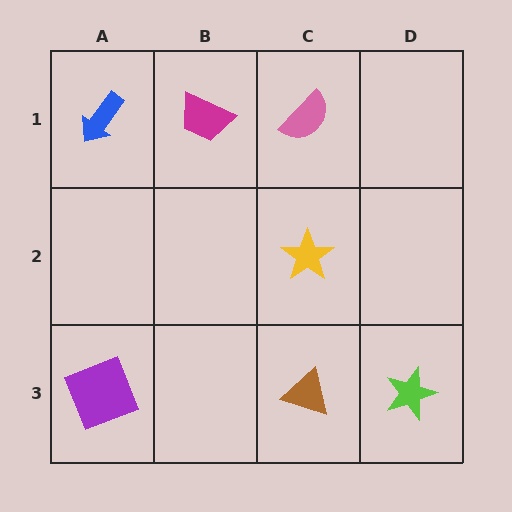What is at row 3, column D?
A lime star.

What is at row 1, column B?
A magenta trapezoid.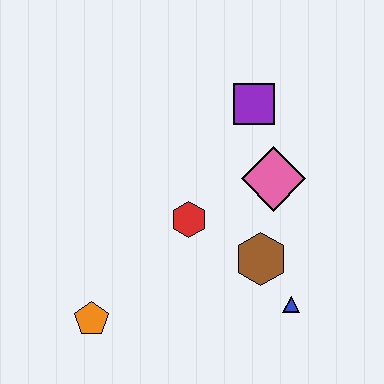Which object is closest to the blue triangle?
The brown hexagon is closest to the blue triangle.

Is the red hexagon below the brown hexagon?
No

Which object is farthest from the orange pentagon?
The purple square is farthest from the orange pentagon.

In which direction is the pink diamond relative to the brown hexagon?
The pink diamond is above the brown hexagon.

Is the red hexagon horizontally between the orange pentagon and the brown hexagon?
Yes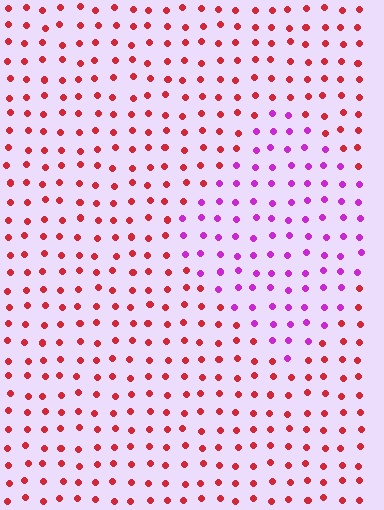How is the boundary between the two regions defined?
The boundary is defined purely by a slight shift in hue (about 56 degrees). Spacing, size, and orientation are identical on both sides.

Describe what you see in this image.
The image is filled with small red elements in a uniform arrangement. A diamond-shaped region is visible where the elements are tinted to a slightly different hue, forming a subtle color boundary.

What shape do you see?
I see a diamond.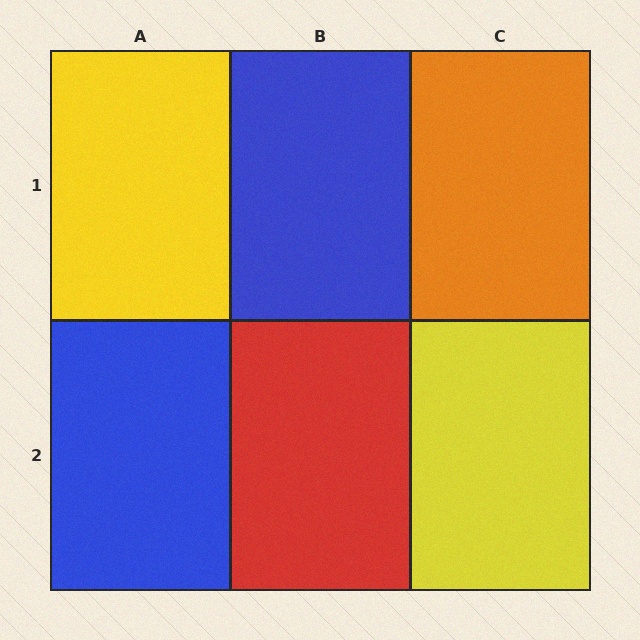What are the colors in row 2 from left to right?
Blue, red, yellow.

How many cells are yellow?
2 cells are yellow.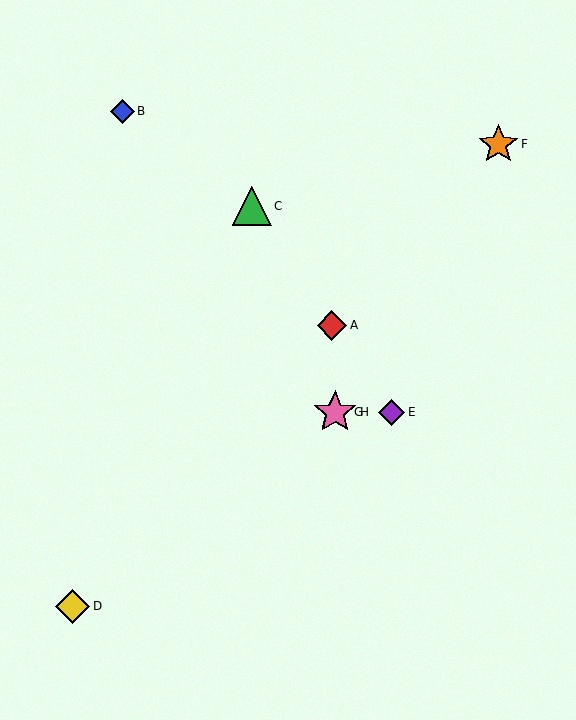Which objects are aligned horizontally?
Objects E, G, H are aligned horizontally.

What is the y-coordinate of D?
Object D is at y≈606.